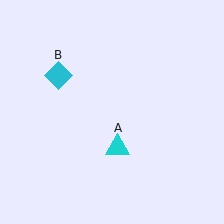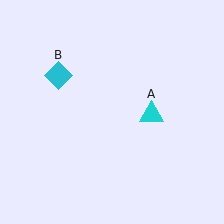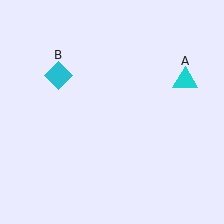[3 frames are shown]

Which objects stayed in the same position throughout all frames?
Cyan diamond (object B) remained stationary.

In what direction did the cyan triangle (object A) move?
The cyan triangle (object A) moved up and to the right.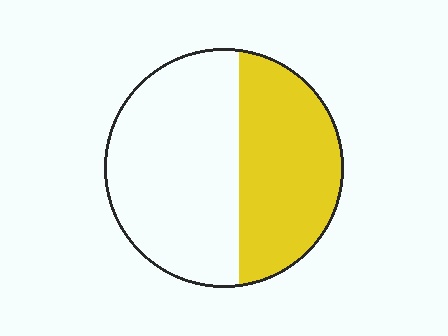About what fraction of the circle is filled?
About two fifths (2/5).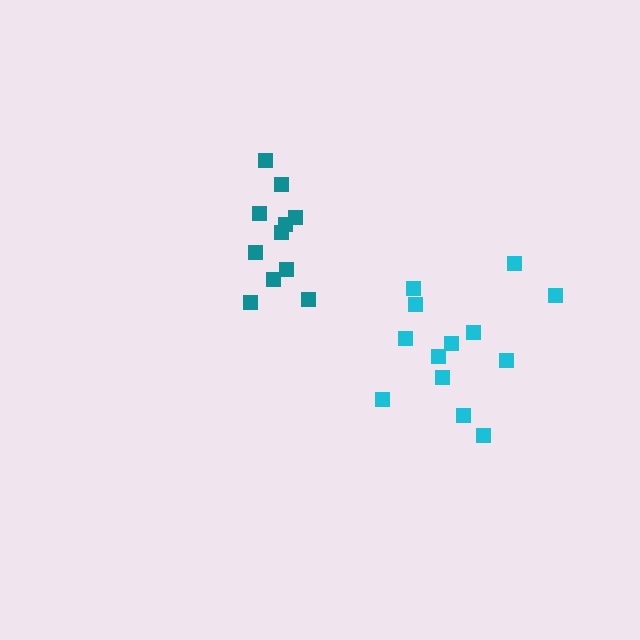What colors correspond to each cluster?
The clusters are colored: teal, cyan.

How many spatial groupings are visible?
There are 2 spatial groupings.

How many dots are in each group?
Group 1: 11 dots, Group 2: 13 dots (24 total).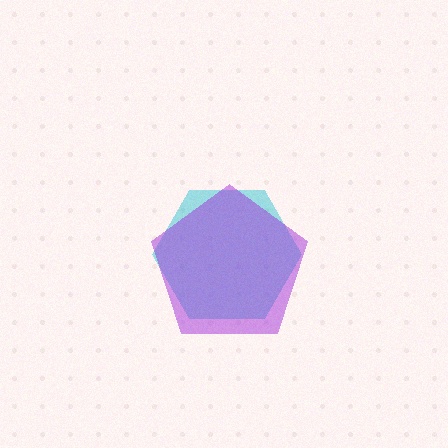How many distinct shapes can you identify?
There are 2 distinct shapes: a cyan hexagon, a purple pentagon.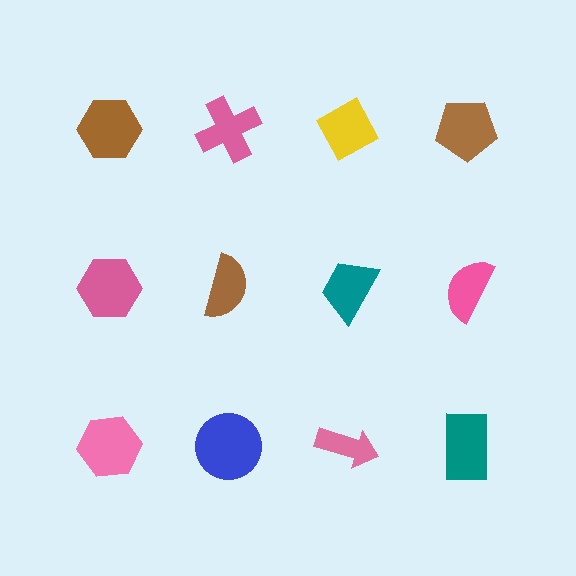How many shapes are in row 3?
4 shapes.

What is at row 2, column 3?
A teal trapezoid.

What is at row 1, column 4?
A brown pentagon.